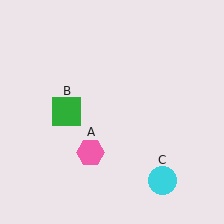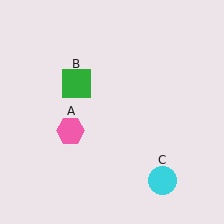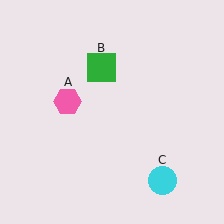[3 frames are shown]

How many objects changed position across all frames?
2 objects changed position: pink hexagon (object A), green square (object B).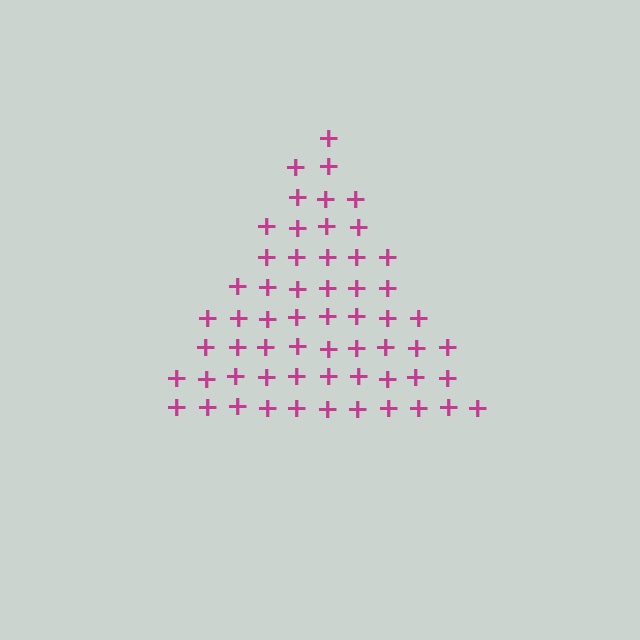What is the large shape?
The large shape is a triangle.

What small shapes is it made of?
It is made of small plus signs.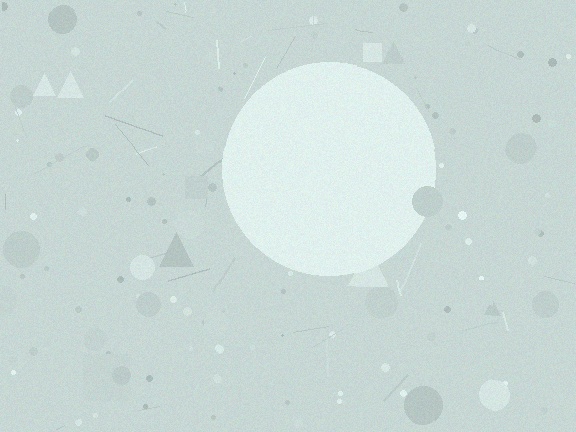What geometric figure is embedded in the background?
A circle is embedded in the background.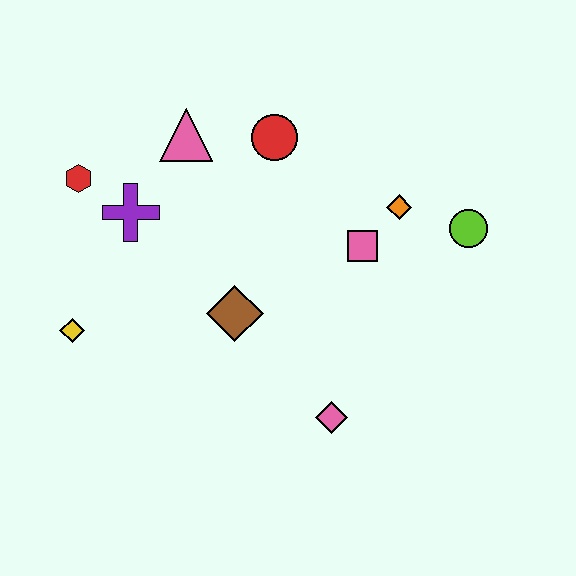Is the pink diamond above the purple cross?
No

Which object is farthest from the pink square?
The yellow diamond is farthest from the pink square.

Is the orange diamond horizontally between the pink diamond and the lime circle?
Yes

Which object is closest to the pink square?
The orange diamond is closest to the pink square.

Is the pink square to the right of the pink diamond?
Yes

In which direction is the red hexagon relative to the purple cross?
The red hexagon is to the left of the purple cross.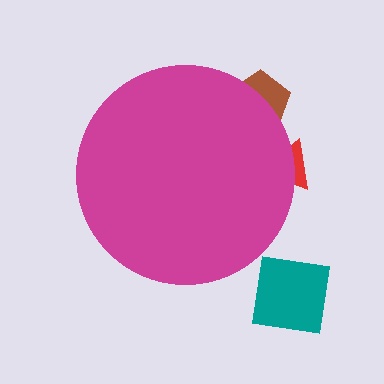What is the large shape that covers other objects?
A magenta circle.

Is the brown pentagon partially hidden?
Yes, the brown pentagon is partially hidden behind the magenta circle.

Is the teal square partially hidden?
No, the teal square is fully visible.